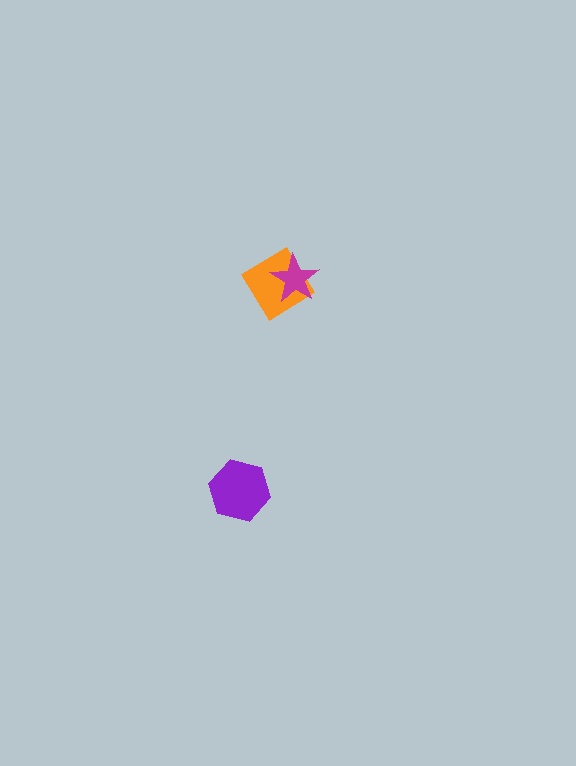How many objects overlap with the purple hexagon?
0 objects overlap with the purple hexagon.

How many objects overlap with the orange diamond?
1 object overlaps with the orange diamond.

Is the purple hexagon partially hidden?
No, no other shape covers it.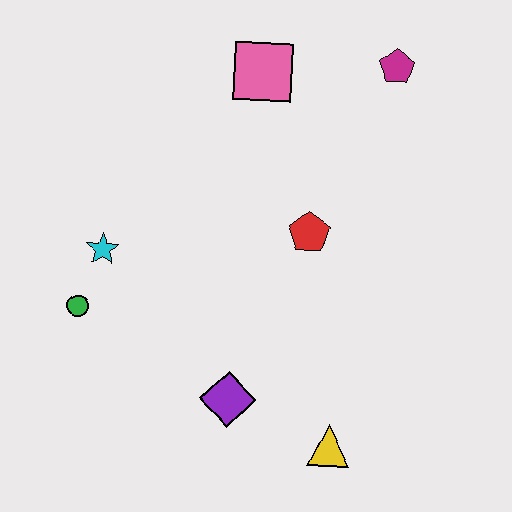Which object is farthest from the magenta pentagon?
The green circle is farthest from the magenta pentagon.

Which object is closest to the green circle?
The cyan star is closest to the green circle.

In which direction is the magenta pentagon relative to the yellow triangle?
The magenta pentagon is above the yellow triangle.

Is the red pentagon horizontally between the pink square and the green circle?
No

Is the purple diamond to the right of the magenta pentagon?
No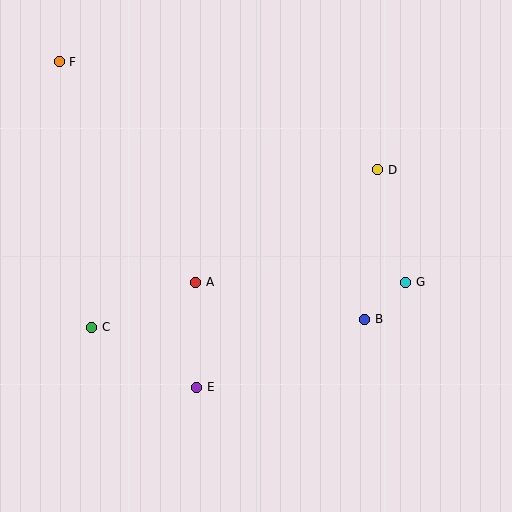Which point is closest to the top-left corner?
Point F is closest to the top-left corner.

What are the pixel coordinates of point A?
Point A is at (196, 282).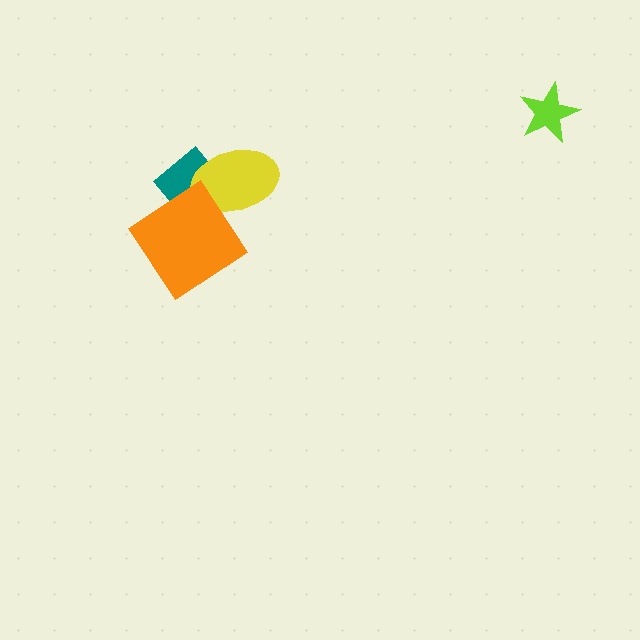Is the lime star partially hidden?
No, no other shape covers it.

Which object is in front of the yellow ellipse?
The orange diamond is in front of the yellow ellipse.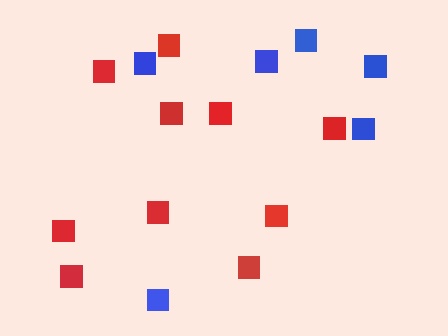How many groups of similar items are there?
There are 2 groups: one group of red squares (10) and one group of blue squares (6).